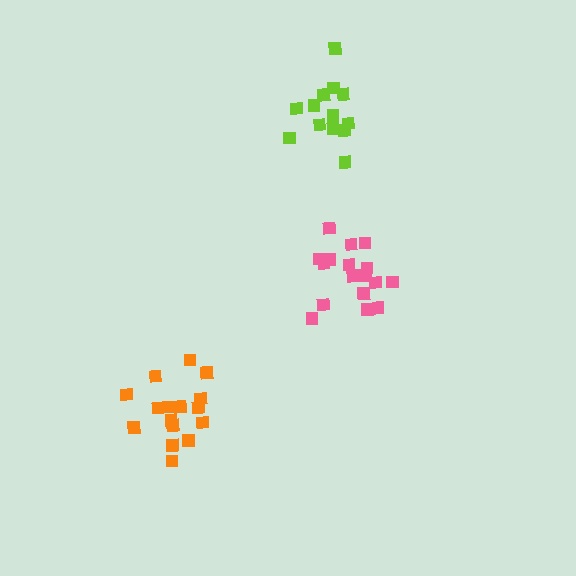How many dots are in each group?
Group 1: 14 dots, Group 2: 16 dots, Group 3: 19 dots (49 total).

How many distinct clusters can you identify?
There are 3 distinct clusters.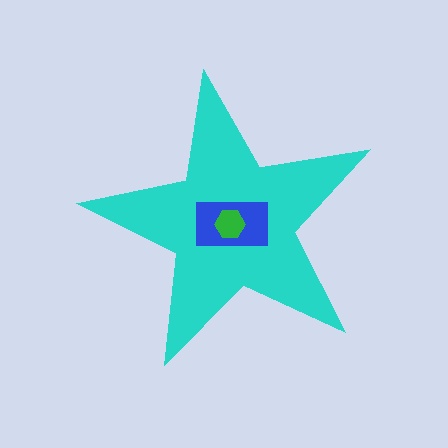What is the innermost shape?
The green hexagon.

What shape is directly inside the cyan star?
The blue rectangle.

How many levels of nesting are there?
3.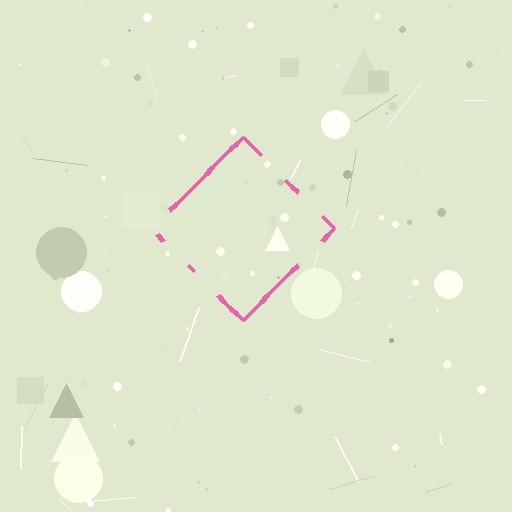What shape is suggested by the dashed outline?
The dashed outline suggests a diamond.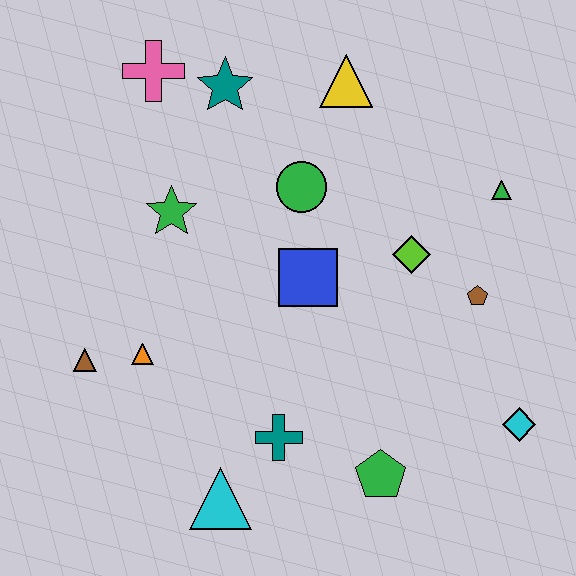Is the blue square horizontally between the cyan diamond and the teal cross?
Yes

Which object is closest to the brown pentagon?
The lime diamond is closest to the brown pentagon.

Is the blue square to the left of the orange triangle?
No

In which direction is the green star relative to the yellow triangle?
The green star is to the left of the yellow triangle.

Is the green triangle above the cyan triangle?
Yes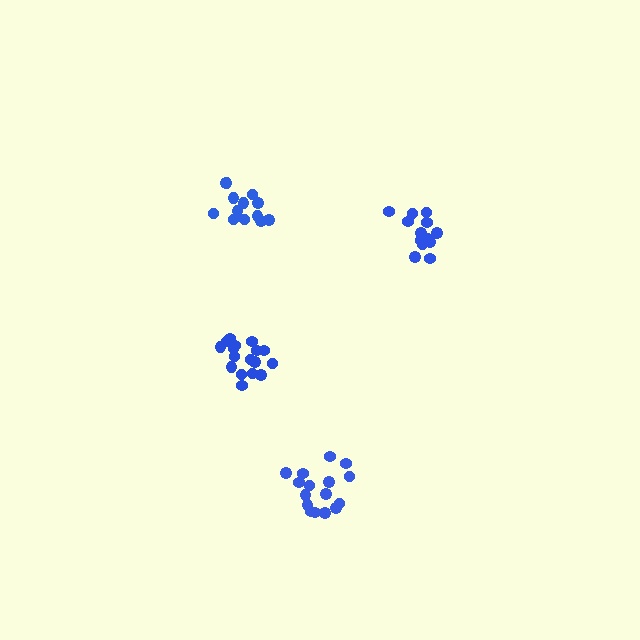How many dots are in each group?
Group 1: 13 dots, Group 2: 13 dots, Group 3: 16 dots, Group 4: 17 dots (59 total).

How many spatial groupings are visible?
There are 4 spatial groupings.